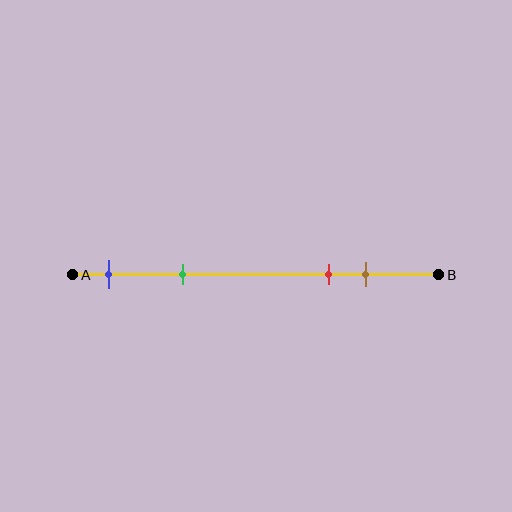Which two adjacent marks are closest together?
The red and brown marks are the closest adjacent pair.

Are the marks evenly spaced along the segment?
No, the marks are not evenly spaced.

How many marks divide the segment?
There are 4 marks dividing the segment.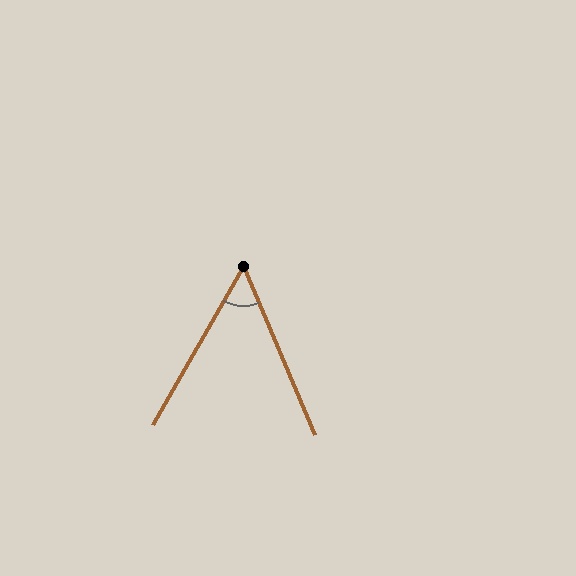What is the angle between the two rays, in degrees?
Approximately 53 degrees.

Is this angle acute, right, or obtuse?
It is acute.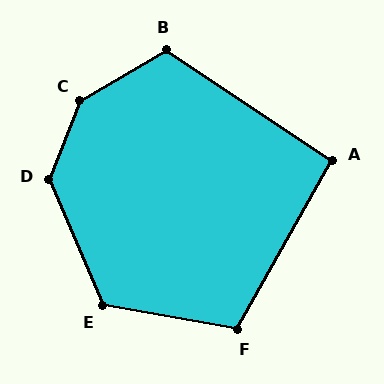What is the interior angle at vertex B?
Approximately 116 degrees (obtuse).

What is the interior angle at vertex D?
Approximately 135 degrees (obtuse).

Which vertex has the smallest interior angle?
A, at approximately 94 degrees.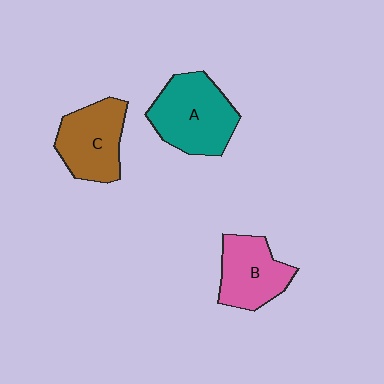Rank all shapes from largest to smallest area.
From largest to smallest: A (teal), C (brown), B (pink).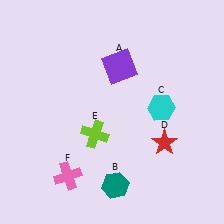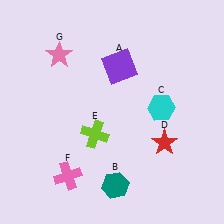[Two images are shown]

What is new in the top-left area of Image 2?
A pink star (G) was added in the top-left area of Image 2.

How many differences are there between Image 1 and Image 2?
There is 1 difference between the two images.